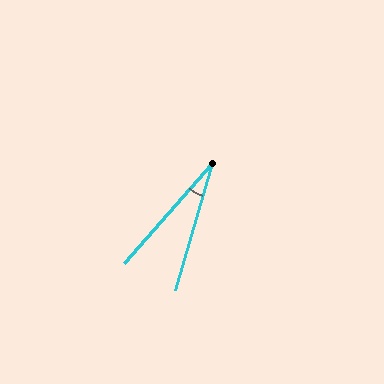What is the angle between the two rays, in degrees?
Approximately 25 degrees.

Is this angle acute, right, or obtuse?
It is acute.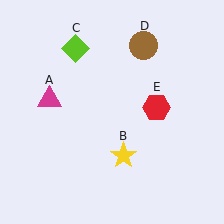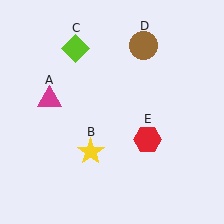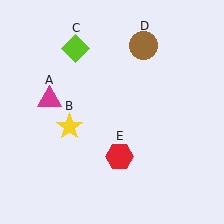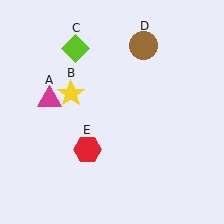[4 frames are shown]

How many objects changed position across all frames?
2 objects changed position: yellow star (object B), red hexagon (object E).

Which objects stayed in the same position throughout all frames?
Magenta triangle (object A) and lime diamond (object C) and brown circle (object D) remained stationary.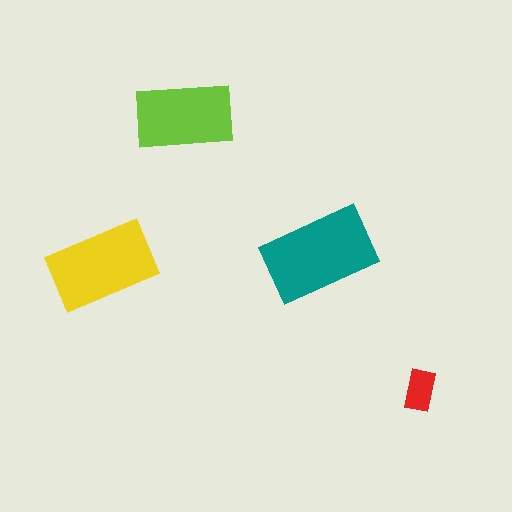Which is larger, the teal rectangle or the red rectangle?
The teal one.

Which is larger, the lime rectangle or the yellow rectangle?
The yellow one.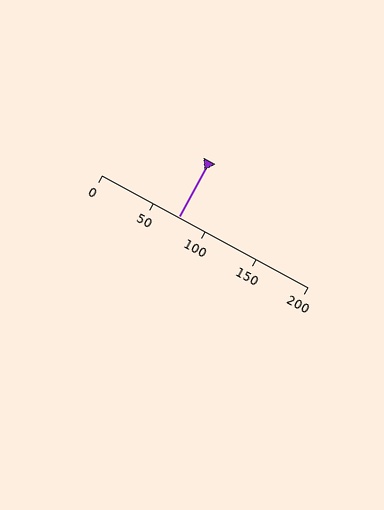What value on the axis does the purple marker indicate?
The marker indicates approximately 75.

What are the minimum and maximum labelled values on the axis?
The axis runs from 0 to 200.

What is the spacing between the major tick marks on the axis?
The major ticks are spaced 50 apart.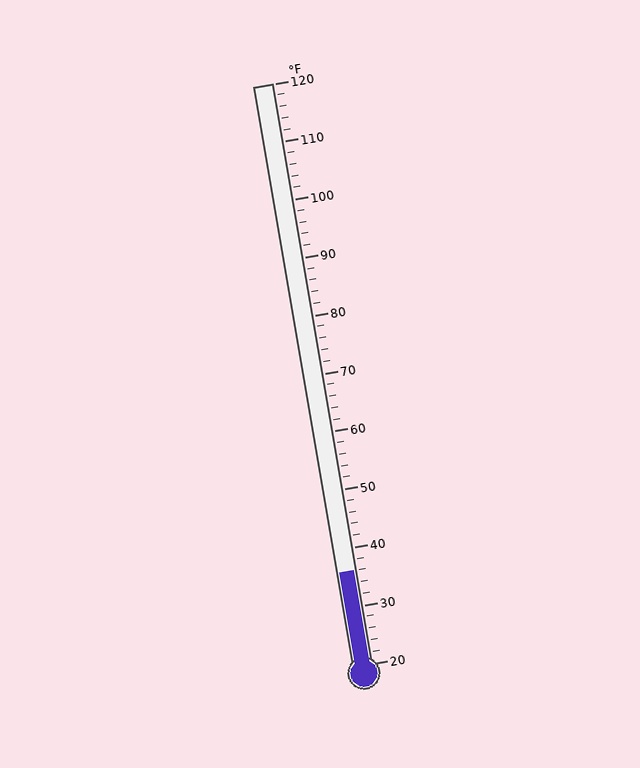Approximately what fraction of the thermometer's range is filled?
The thermometer is filled to approximately 15% of its range.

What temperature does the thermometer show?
The thermometer shows approximately 36°F.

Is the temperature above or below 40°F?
The temperature is below 40°F.